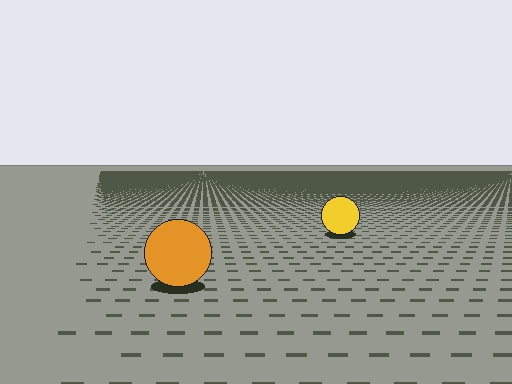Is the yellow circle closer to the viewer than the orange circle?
No. The orange circle is closer — you can tell from the texture gradient: the ground texture is coarser near it.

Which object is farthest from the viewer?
The yellow circle is farthest from the viewer. It appears smaller and the ground texture around it is denser.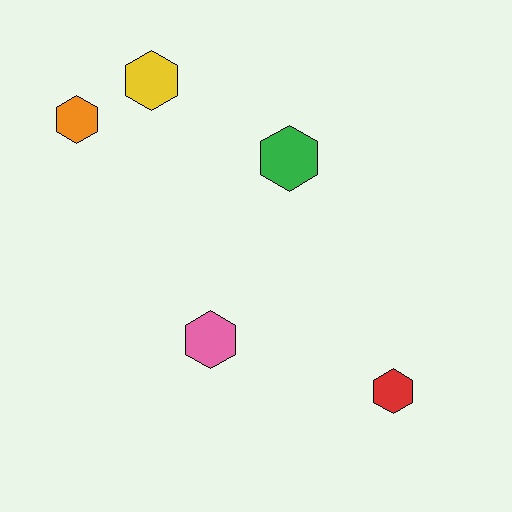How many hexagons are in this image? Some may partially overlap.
There are 5 hexagons.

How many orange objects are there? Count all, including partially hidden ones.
There is 1 orange object.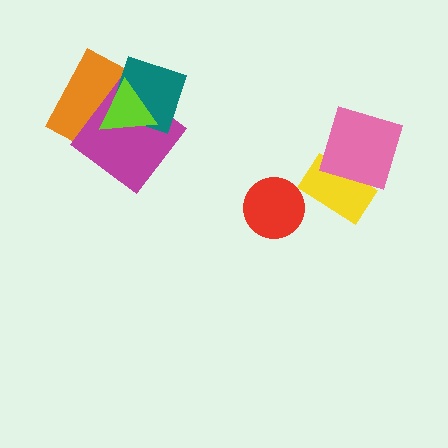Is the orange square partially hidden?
Yes, it is partially covered by another shape.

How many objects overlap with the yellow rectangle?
1 object overlaps with the yellow rectangle.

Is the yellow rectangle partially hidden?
Yes, it is partially covered by another shape.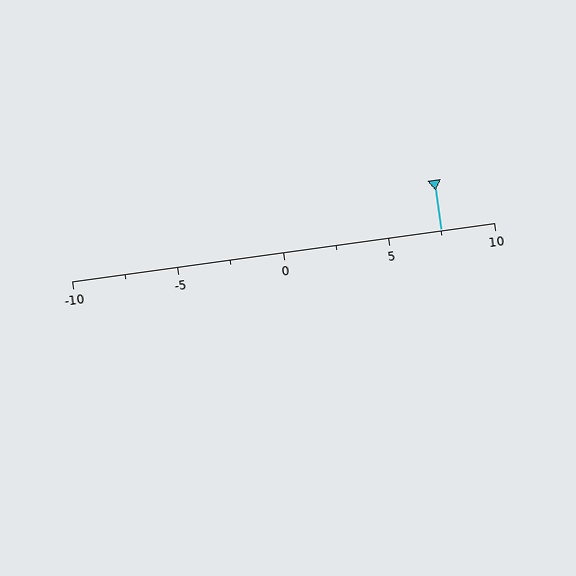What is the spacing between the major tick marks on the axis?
The major ticks are spaced 5 apart.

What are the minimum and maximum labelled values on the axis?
The axis runs from -10 to 10.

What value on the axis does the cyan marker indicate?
The marker indicates approximately 7.5.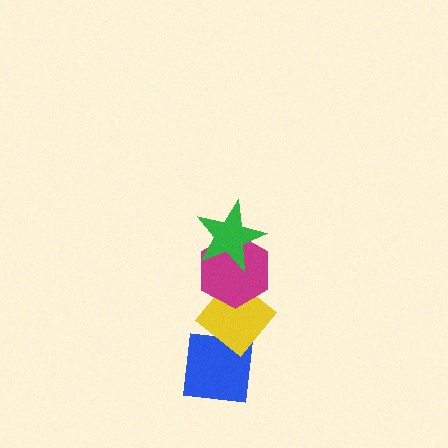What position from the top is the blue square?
The blue square is 4th from the top.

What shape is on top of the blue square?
The yellow diamond is on top of the blue square.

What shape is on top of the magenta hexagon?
The green star is on top of the magenta hexagon.